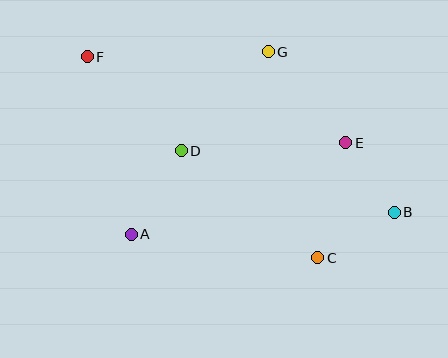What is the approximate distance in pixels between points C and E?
The distance between C and E is approximately 118 pixels.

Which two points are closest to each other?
Points B and E are closest to each other.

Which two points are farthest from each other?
Points B and F are farthest from each other.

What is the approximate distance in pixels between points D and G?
The distance between D and G is approximately 132 pixels.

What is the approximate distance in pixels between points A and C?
The distance between A and C is approximately 188 pixels.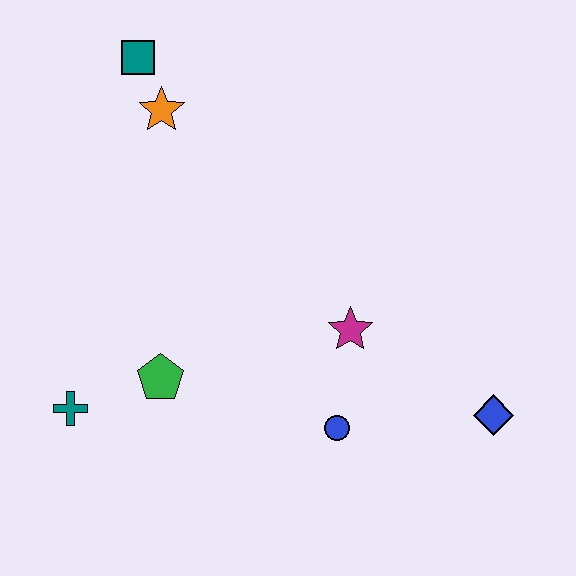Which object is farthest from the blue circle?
The teal square is farthest from the blue circle.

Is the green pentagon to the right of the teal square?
Yes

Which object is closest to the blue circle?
The magenta star is closest to the blue circle.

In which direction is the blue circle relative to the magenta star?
The blue circle is below the magenta star.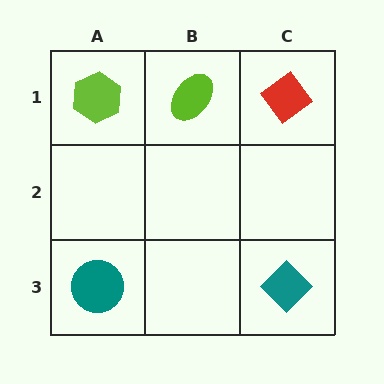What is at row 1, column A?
A lime hexagon.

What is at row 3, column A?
A teal circle.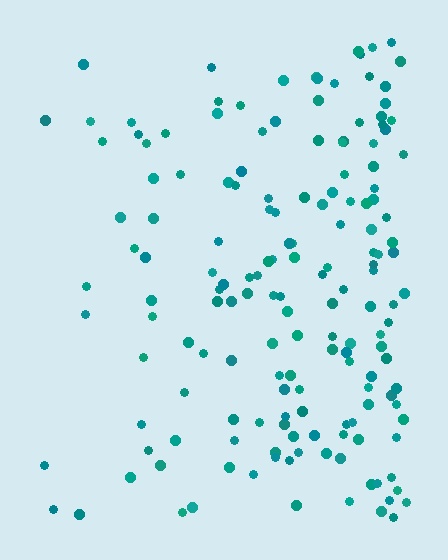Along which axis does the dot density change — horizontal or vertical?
Horizontal.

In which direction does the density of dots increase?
From left to right, with the right side densest.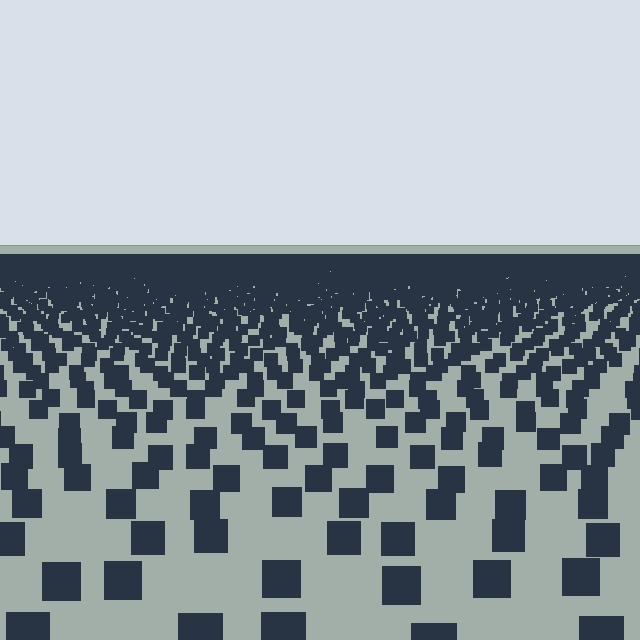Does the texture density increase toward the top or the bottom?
Density increases toward the top.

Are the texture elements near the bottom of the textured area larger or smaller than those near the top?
Larger. Near the bottom, elements are closer to the viewer and appear at a bigger on-screen size.